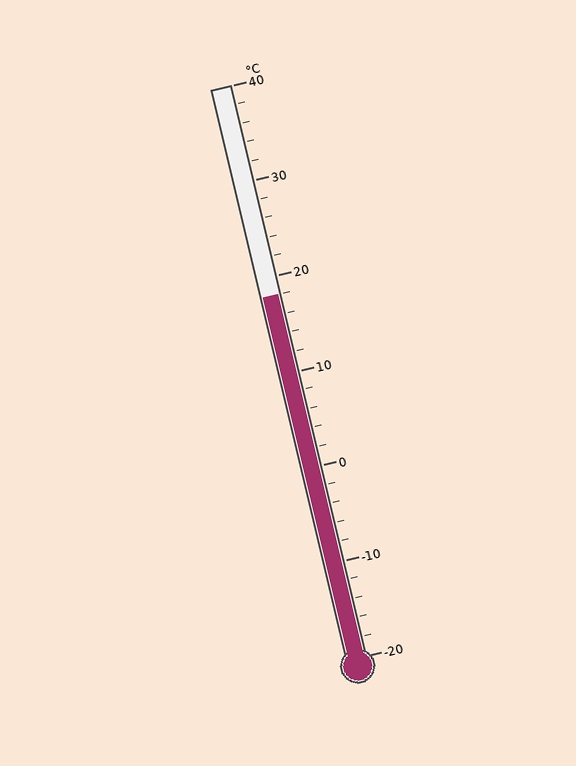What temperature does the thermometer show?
The thermometer shows approximately 18°C.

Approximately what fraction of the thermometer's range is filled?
The thermometer is filled to approximately 65% of its range.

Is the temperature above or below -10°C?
The temperature is above -10°C.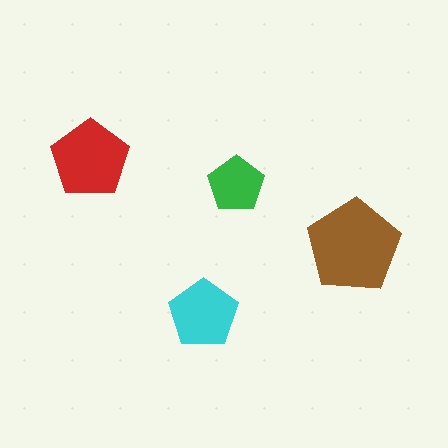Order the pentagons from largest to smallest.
the brown one, the red one, the cyan one, the green one.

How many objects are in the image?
There are 4 objects in the image.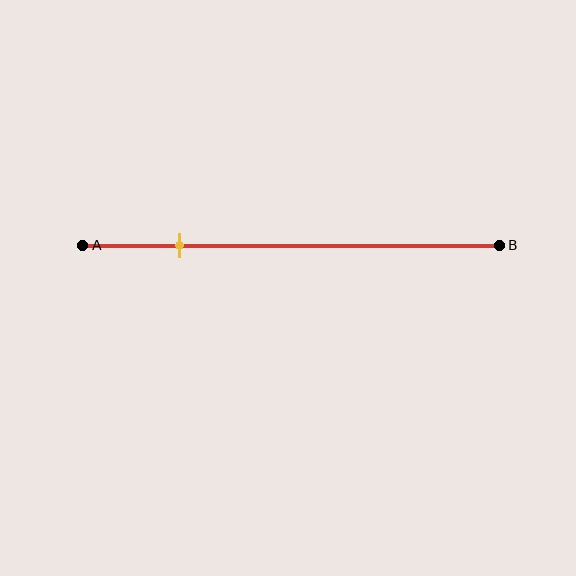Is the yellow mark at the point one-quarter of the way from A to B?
Yes, the mark is approximately at the one-quarter point.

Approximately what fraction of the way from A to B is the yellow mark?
The yellow mark is approximately 25% of the way from A to B.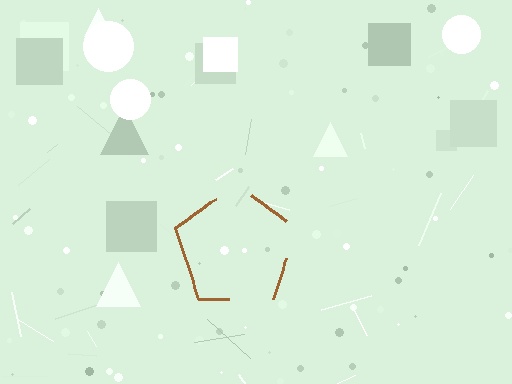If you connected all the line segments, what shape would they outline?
They would outline a pentagon.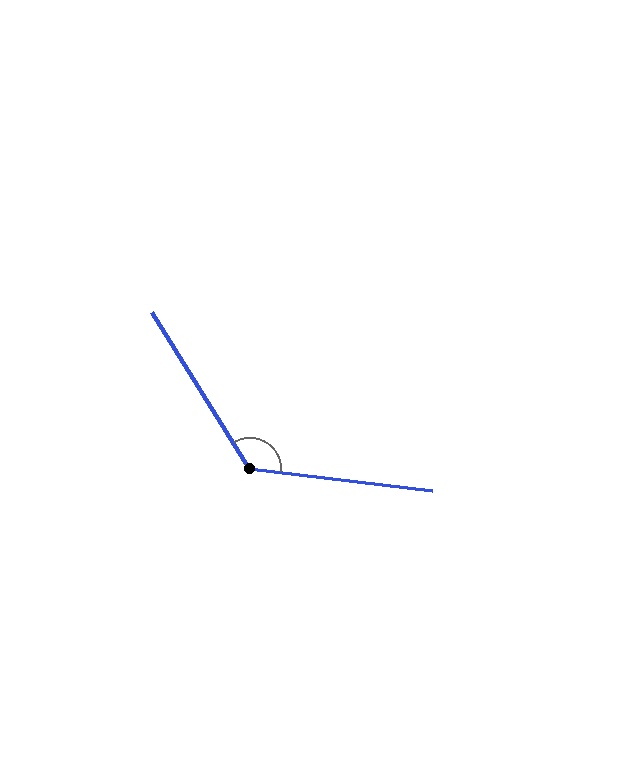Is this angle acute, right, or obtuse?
It is obtuse.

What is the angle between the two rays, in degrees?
Approximately 129 degrees.